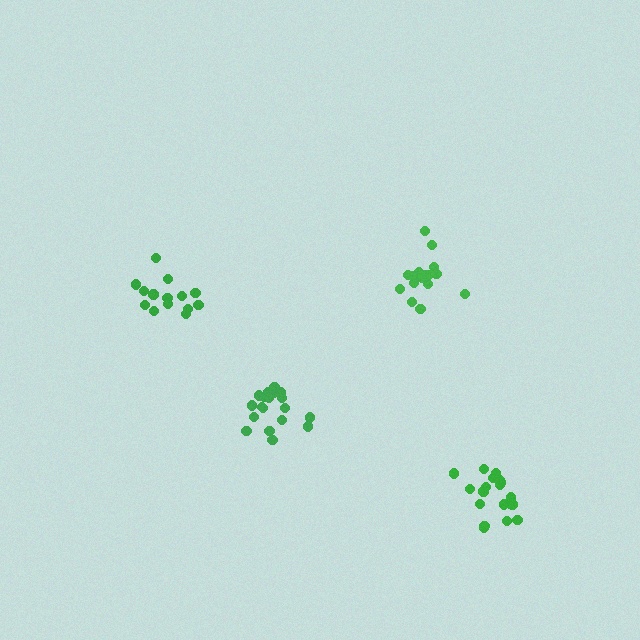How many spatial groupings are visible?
There are 4 spatial groupings.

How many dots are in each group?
Group 1: 19 dots, Group 2: 14 dots, Group 3: 19 dots, Group 4: 19 dots (71 total).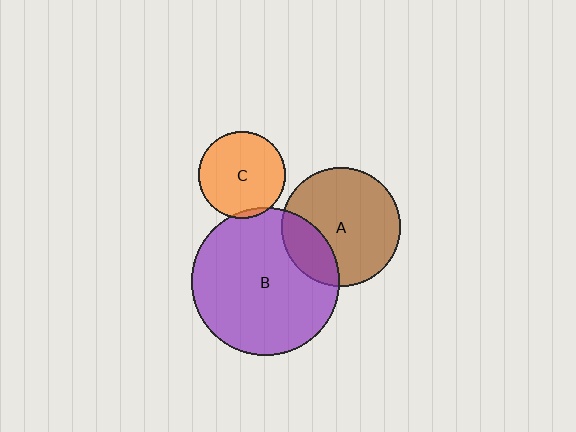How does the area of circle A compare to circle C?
Approximately 1.9 times.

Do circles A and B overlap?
Yes.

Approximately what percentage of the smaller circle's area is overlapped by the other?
Approximately 25%.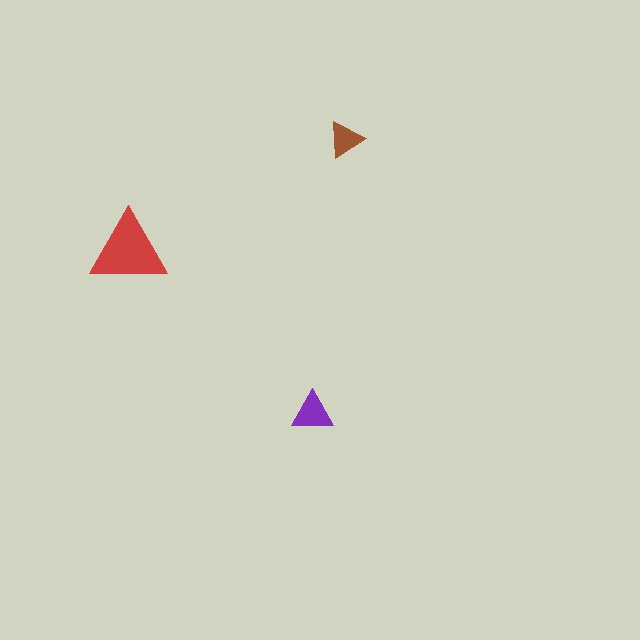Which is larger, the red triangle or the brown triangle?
The red one.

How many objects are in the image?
There are 3 objects in the image.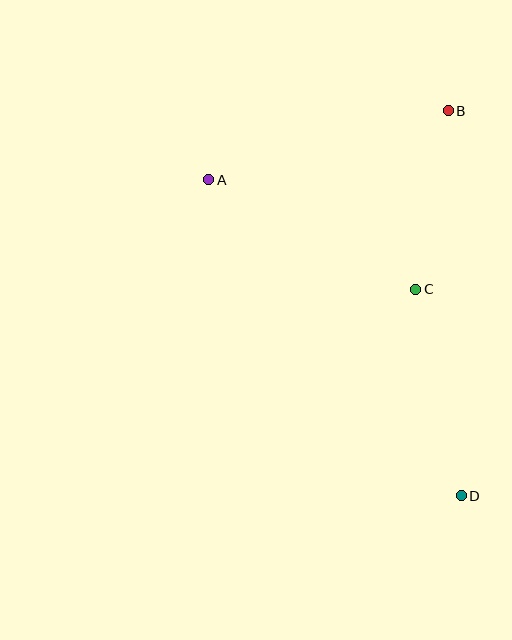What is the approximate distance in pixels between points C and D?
The distance between C and D is approximately 212 pixels.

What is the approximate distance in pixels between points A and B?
The distance between A and B is approximately 249 pixels.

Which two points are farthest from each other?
Points A and D are farthest from each other.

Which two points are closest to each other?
Points B and C are closest to each other.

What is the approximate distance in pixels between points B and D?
The distance between B and D is approximately 385 pixels.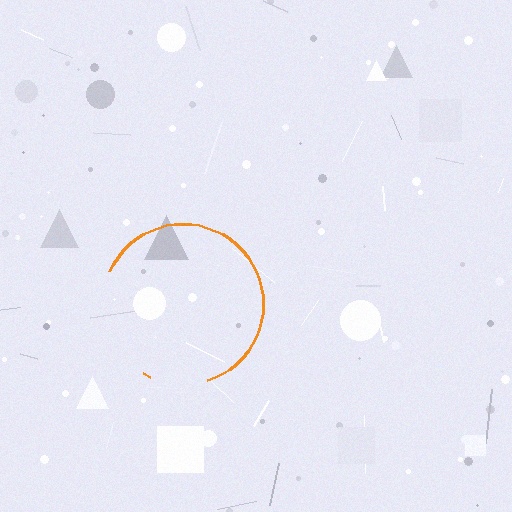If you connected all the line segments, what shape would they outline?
They would outline a circle.